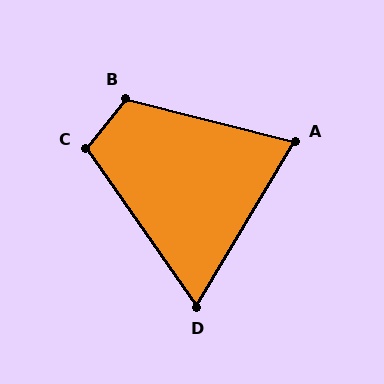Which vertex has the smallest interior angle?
D, at approximately 66 degrees.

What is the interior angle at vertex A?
Approximately 73 degrees (acute).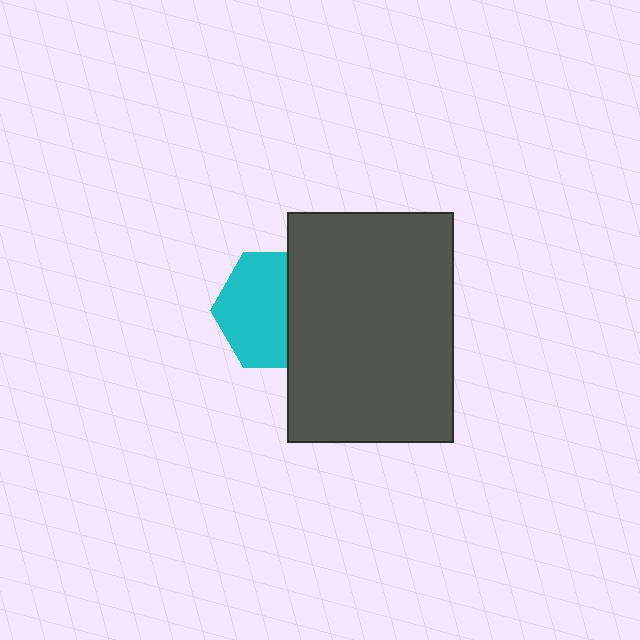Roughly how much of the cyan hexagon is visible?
About half of it is visible (roughly 61%).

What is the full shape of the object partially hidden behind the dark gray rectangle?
The partially hidden object is a cyan hexagon.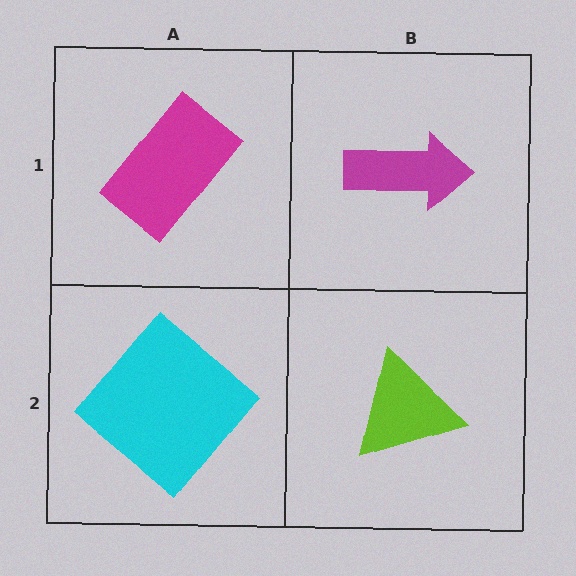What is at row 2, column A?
A cyan diamond.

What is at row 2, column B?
A lime triangle.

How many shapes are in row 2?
2 shapes.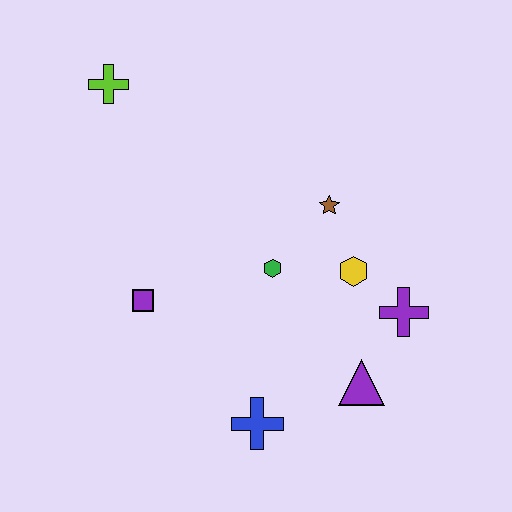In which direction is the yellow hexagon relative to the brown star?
The yellow hexagon is below the brown star.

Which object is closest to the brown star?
The yellow hexagon is closest to the brown star.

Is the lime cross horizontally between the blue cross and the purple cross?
No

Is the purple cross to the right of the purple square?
Yes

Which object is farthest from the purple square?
The purple cross is farthest from the purple square.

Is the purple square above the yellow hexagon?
No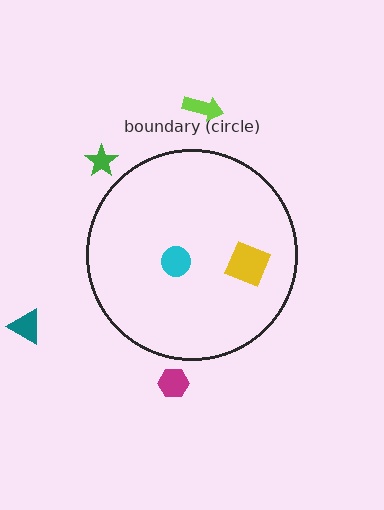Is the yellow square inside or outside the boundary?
Inside.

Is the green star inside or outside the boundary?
Outside.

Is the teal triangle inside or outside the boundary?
Outside.